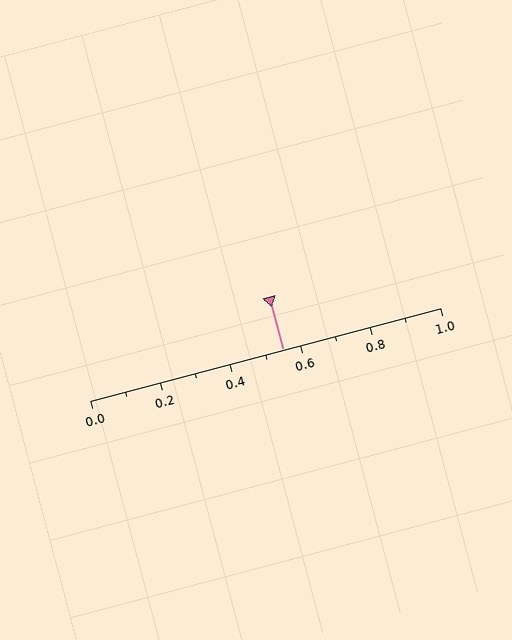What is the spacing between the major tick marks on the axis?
The major ticks are spaced 0.2 apart.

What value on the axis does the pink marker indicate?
The marker indicates approximately 0.55.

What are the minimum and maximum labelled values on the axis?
The axis runs from 0.0 to 1.0.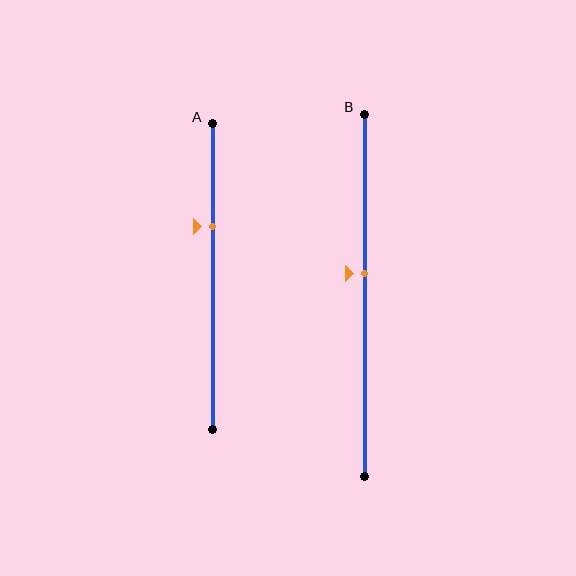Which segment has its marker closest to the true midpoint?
Segment B has its marker closest to the true midpoint.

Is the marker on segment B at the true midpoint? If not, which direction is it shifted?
No, the marker on segment B is shifted upward by about 6% of the segment length.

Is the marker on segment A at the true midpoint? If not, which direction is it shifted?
No, the marker on segment A is shifted upward by about 16% of the segment length.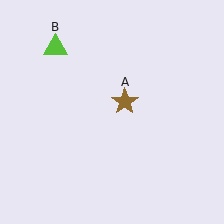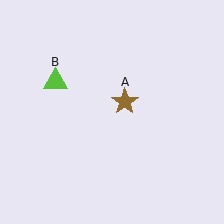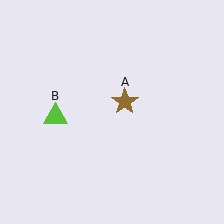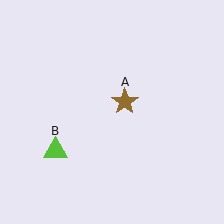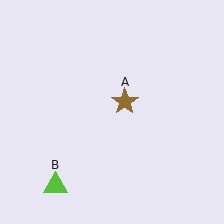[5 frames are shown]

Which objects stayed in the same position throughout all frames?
Brown star (object A) remained stationary.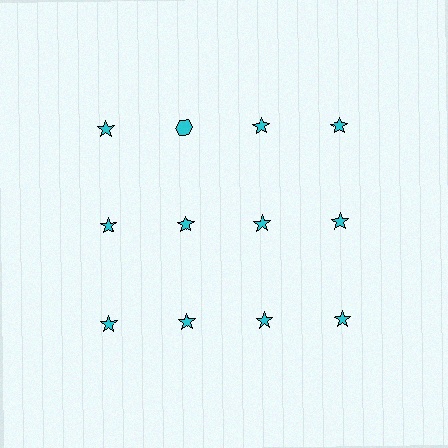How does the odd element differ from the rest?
It has a different shape: hexagon instead of star.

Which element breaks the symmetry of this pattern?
The cyan hexagon in the top row, second from left column breaks the symmetry. All other shapes are cyan stars.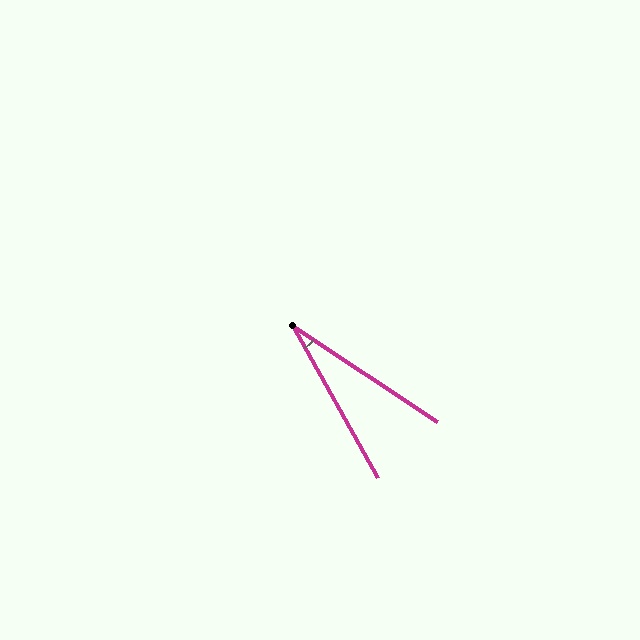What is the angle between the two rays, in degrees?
Approximately 27 degrees.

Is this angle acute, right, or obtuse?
It is acute.